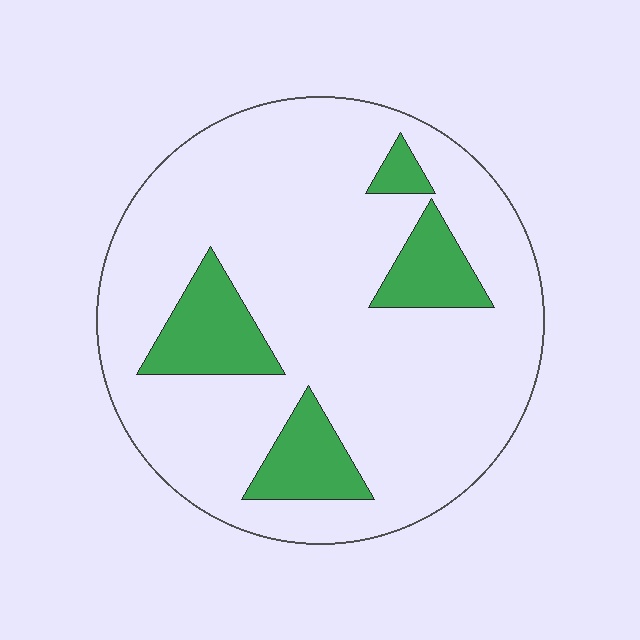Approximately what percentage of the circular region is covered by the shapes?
Approximately 15%.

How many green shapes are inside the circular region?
4.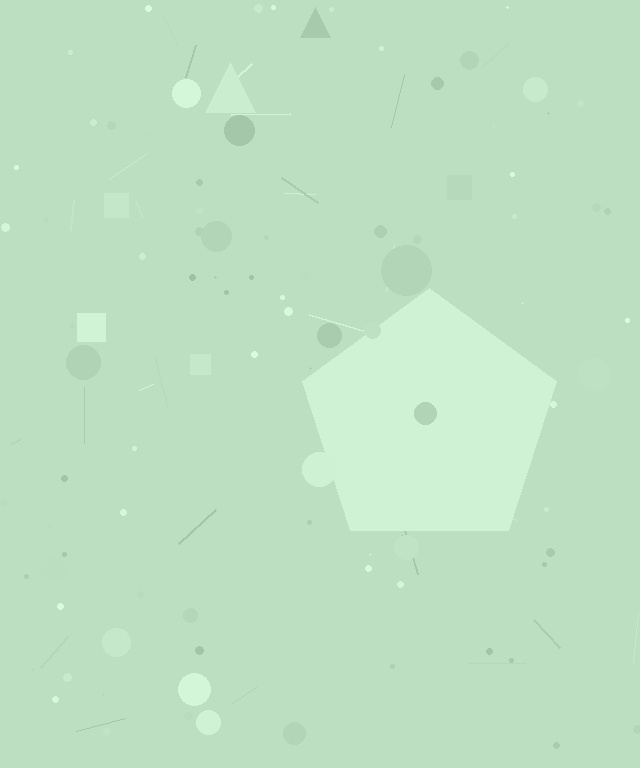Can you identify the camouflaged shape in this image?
The camouflaged shape is a pentagon.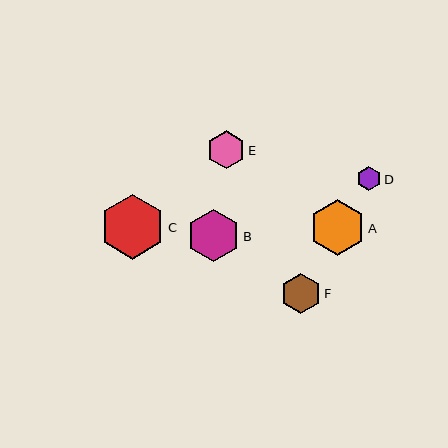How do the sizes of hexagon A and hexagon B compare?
Hexagon A and hexagon B are approximately the same size.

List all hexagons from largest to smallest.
From largest to smallest: C, A, B, F, E, D.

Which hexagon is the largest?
Hexagon C is the largest with a size of approximately 65 pixels.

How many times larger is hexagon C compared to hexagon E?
Hexagon C is approximately 1.7 times the size of hexagon E.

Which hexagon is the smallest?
Hexagon D is the smallest with a size of approximately 24 pixels.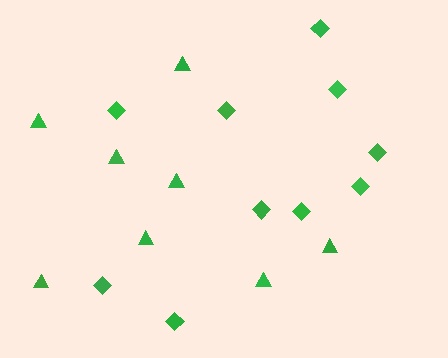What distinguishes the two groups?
There are 2 groups: one group of diamonds (10) and one group of triangles (8).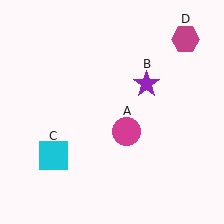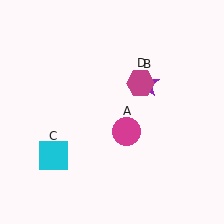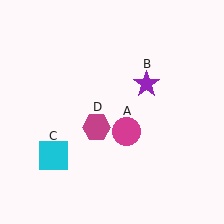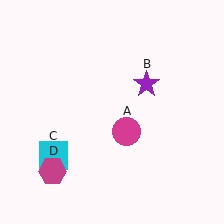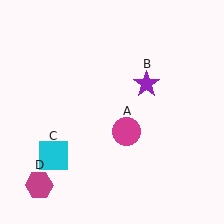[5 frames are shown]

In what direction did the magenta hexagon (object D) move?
The magenta hexagon (object D) moved down and to the left.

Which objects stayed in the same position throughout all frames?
Magenta circle (object A) and purple star (object B) and cyan square (object C) remained stationary.